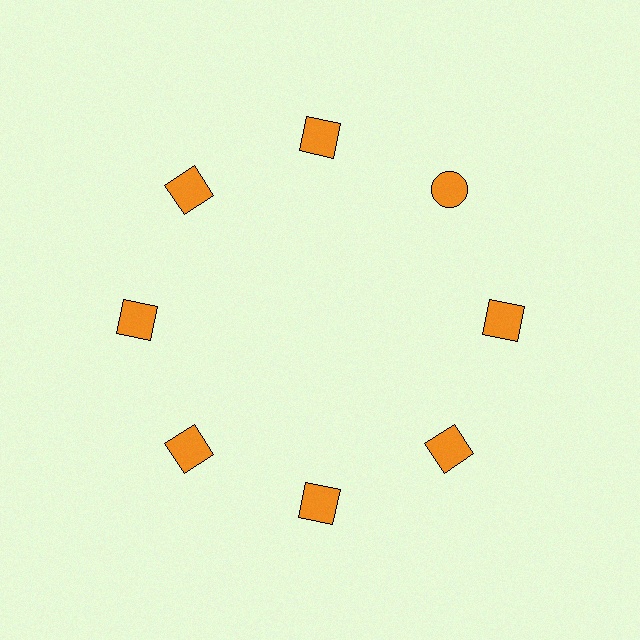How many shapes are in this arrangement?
There are 8 shapes arranged in a ring pattern.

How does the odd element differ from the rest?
It has a different shape: circle instead of square.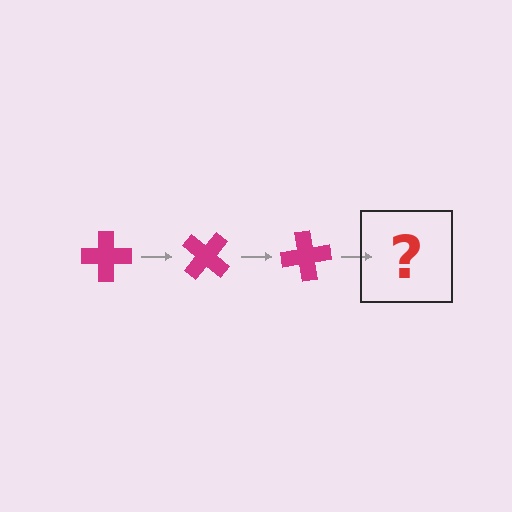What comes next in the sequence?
The next element should be a magenta cross rotated 120 degrees.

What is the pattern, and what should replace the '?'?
The pattern is that the cross rotates 40 degrees each step. The '?' should be a magenta cross rotated 120 degrees.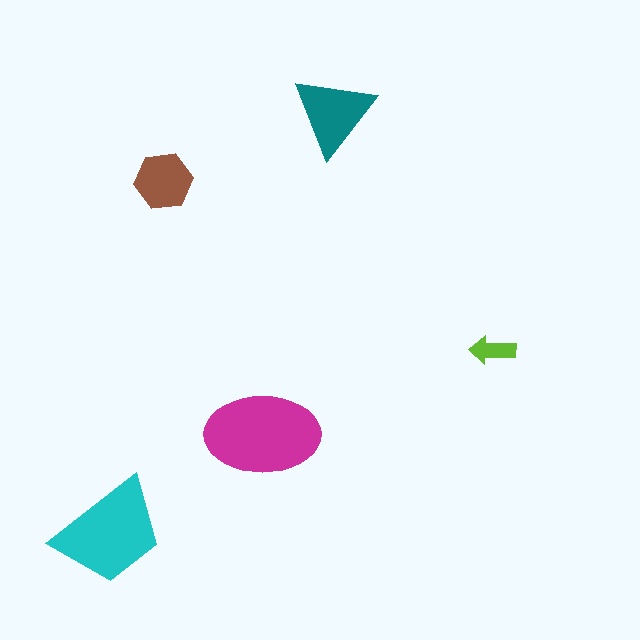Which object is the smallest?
The lime arrow.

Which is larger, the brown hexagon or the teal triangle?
The teal triangle.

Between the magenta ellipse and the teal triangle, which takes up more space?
The magenta ellipse.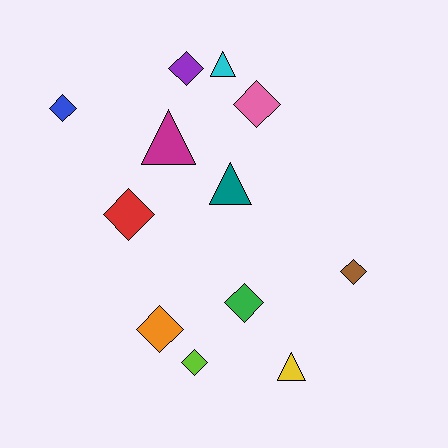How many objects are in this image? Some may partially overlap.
There are 12 objects.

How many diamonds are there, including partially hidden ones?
There are 8 diamonds.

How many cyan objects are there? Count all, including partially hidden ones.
There is 1 cyan object.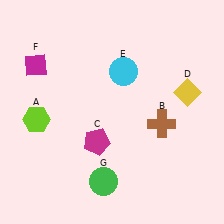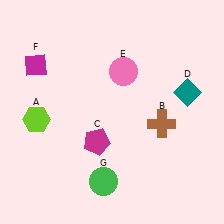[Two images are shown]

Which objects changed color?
D changed from yellow to teal. E changed from cyan to pink.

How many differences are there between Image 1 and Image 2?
There are 2 differences between the two images.